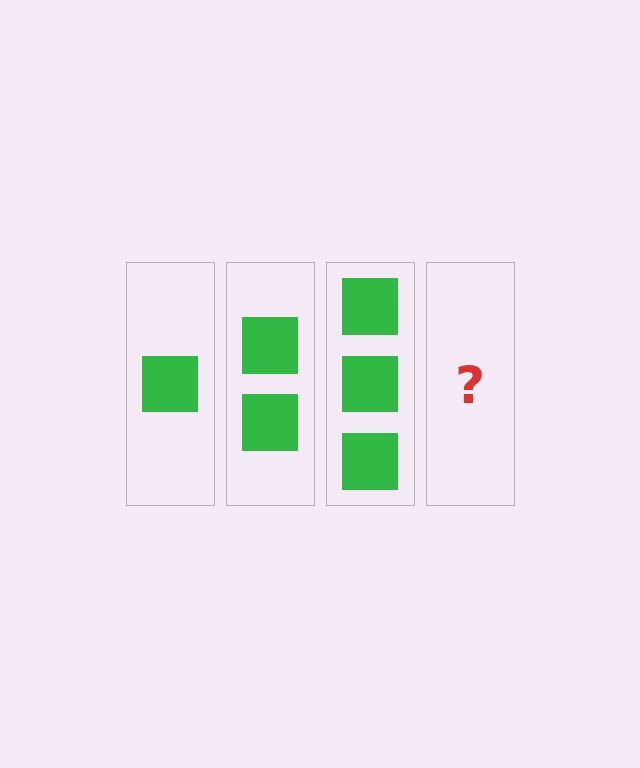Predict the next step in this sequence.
The next step is 4 squares.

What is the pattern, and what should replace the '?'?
The pattern is that each step adds one more square. The '?' should be 4 squares.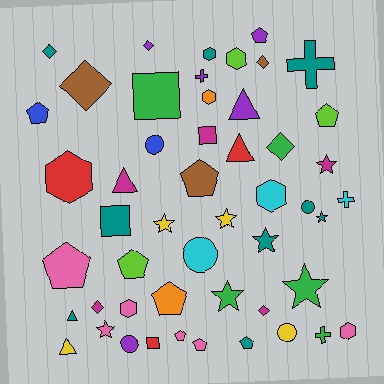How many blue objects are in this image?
There are 2 blue objects.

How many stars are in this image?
There are 8 stars.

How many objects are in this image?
There are 50 objects.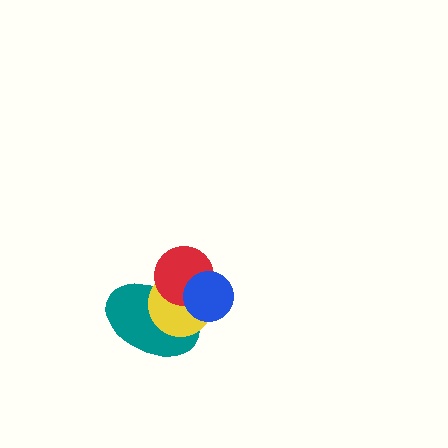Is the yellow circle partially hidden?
Yes, it is partially covered by another shape.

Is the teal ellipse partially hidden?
Yes, it is partially covered by another shape.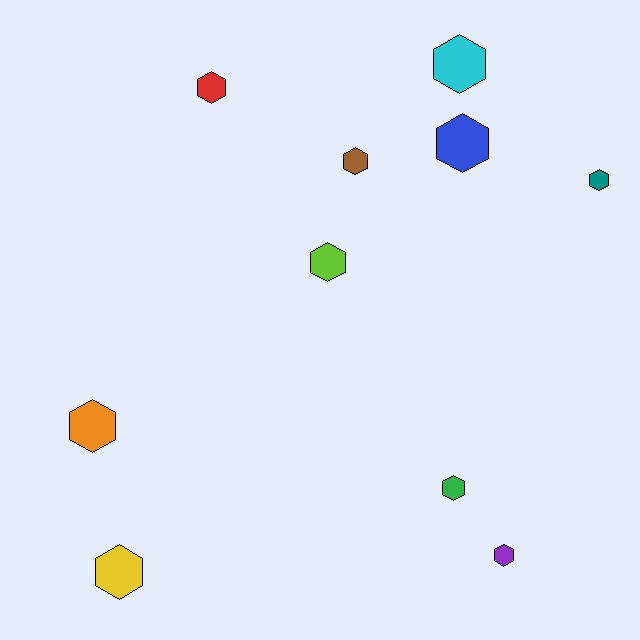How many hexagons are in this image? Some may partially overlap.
There are 10 hexagons.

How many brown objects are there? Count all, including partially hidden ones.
There is 1 brown object.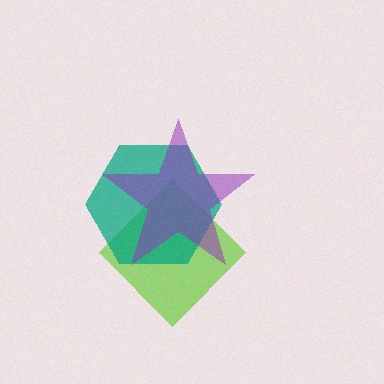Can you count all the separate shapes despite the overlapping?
Yes, there are 3 separate shapes.